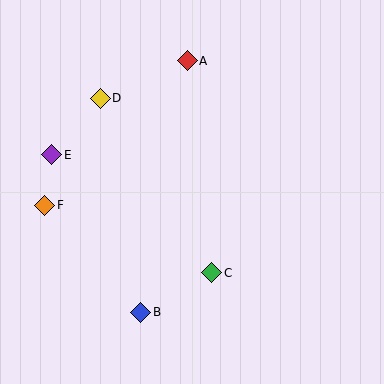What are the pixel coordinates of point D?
Point D is at (100, 98).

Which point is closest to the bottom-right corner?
Point C is closest to the bottom-right corner.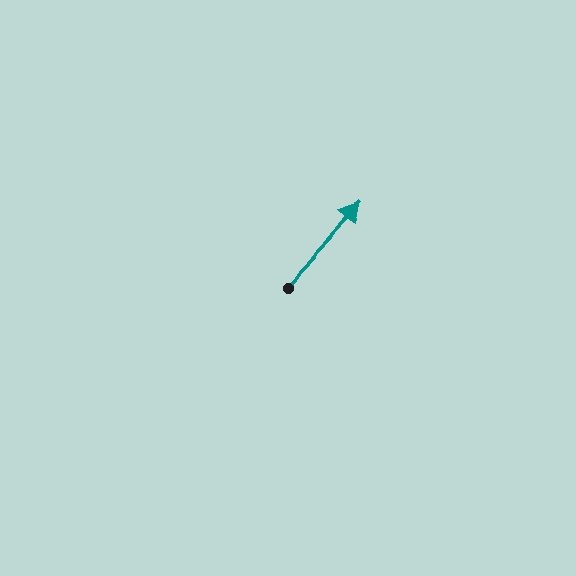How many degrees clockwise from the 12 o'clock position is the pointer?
Approximately 42 degrees.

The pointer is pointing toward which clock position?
Roughly 1 o'clock.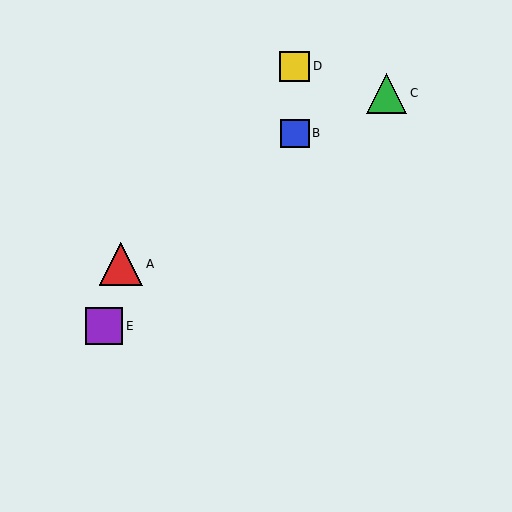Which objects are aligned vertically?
Objects B, D are aligned vertically.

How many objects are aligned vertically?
2 objects (B, D) are aligned vertically.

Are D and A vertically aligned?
No, D is at x≈295 and A is at x≈121.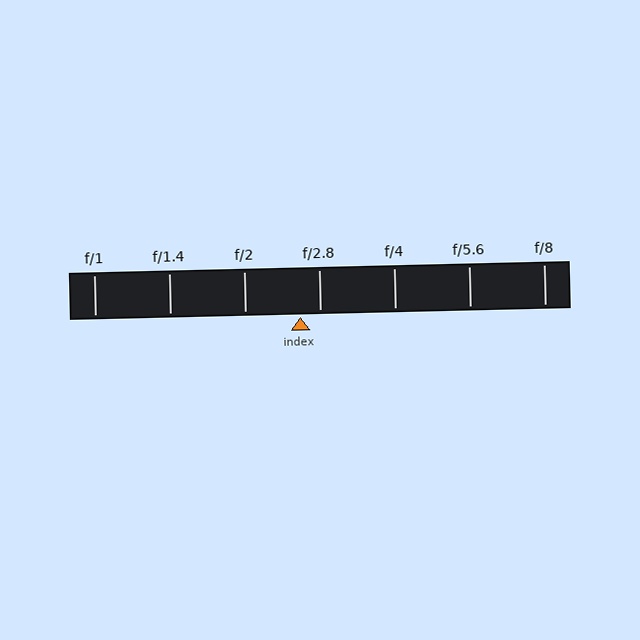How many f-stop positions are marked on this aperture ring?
There are 7 f-stop positions marked.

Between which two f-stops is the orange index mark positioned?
The index mark is between f/2 and f/2.8.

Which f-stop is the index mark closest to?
The index mark is closest to f/2.8.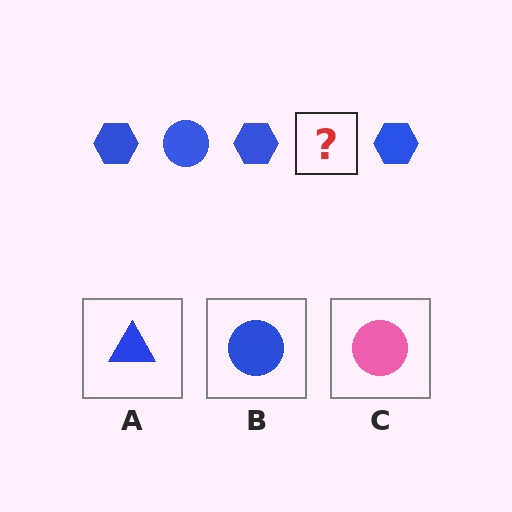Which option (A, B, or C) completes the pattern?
B.